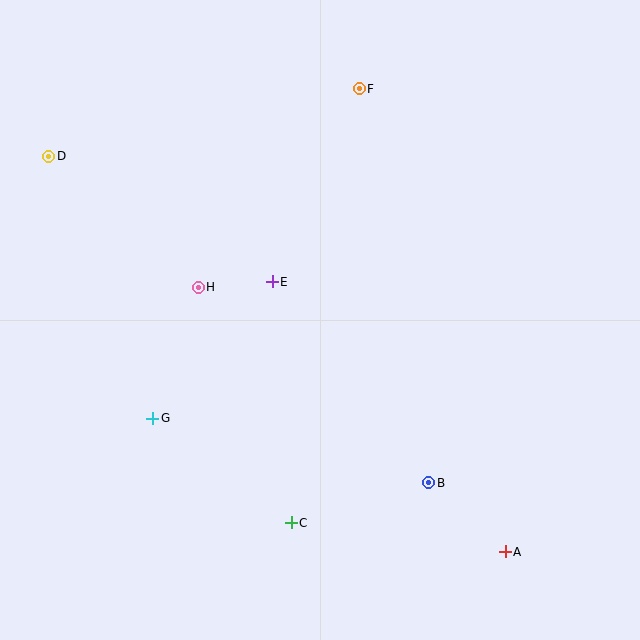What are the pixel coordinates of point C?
Point C is at (291, 523).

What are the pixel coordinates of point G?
Point G is at (153, 418).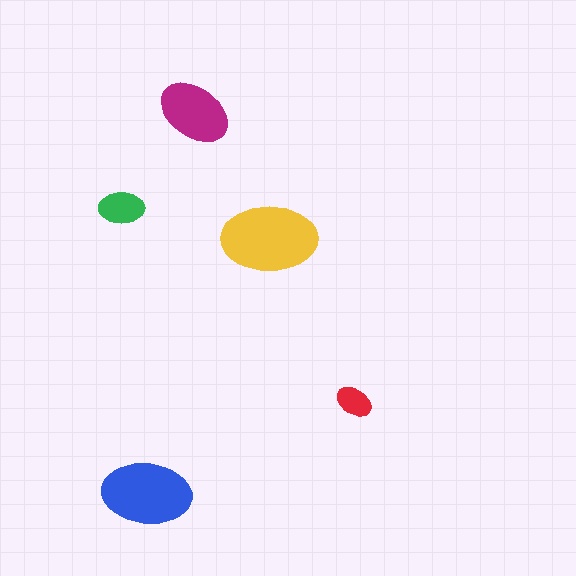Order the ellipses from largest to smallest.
the yellow one, the blue one, the magenta one, the green one, the red one.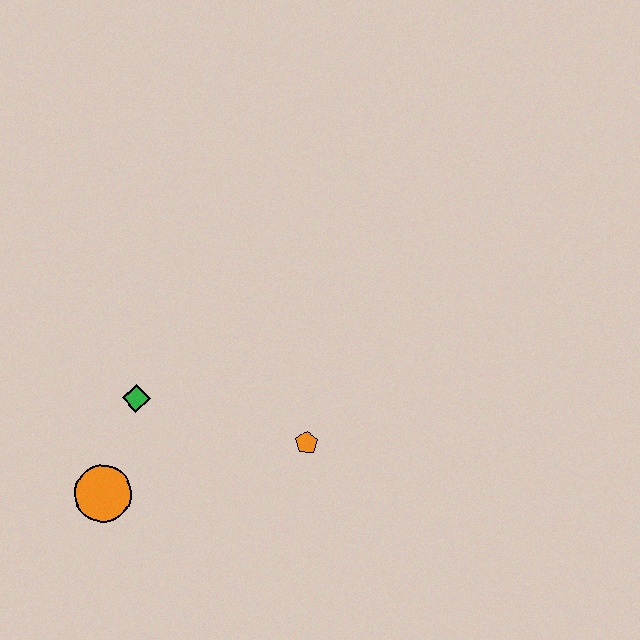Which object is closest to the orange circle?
The green diamond is closest to the orange circle.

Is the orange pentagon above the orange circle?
Yes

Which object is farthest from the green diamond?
The orange pentagon is farthest from the green diamond.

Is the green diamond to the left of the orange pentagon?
Yes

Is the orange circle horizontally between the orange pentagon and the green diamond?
No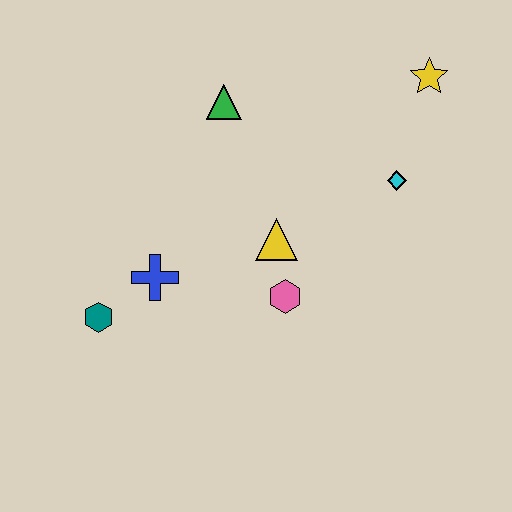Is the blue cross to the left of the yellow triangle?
Yes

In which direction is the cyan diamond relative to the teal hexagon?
The cyan diamond is to the right of the teal hexagon.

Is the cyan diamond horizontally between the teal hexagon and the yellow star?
Yes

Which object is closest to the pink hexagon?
The yellow triangle is closest to the pink hexagon.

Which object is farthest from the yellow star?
The teal hexagon is farthest from the yellow star.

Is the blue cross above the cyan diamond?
No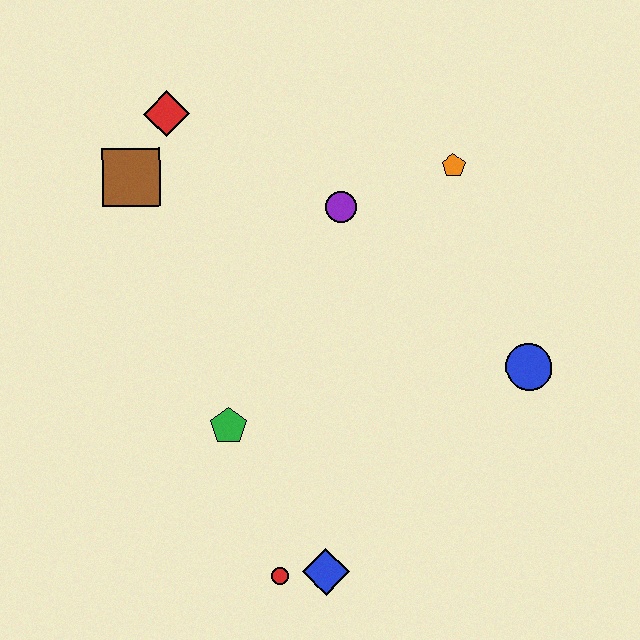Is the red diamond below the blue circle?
No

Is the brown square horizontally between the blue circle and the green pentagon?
No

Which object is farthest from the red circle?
The red diamond is farthest from the red circle.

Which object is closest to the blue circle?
The orange pentagon is closest to the blue circle.